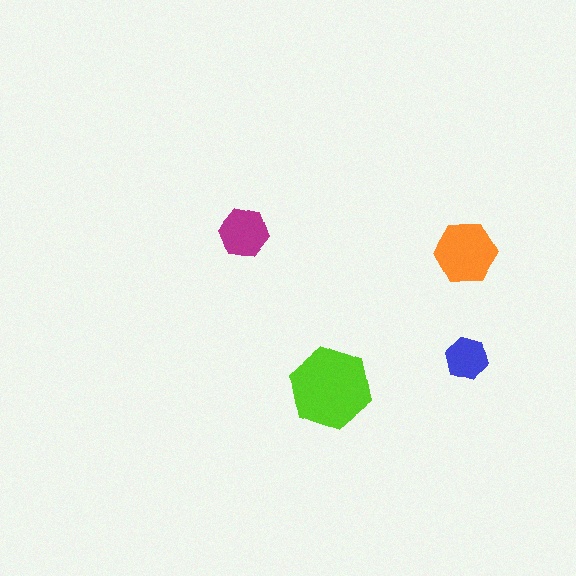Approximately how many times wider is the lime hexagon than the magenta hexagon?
About 1.5 times wider.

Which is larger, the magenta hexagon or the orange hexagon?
The orange one.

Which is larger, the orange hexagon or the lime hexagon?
The lime one.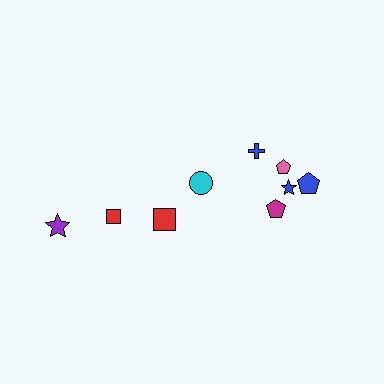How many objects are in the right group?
There are 6 objects.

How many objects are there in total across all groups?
There are 9 objects.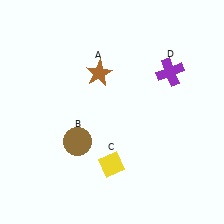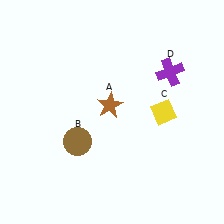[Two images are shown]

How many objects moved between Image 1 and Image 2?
2 objects moved between the two images.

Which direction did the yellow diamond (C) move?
The yellow diamond (C) moved up.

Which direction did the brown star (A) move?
The brown star (A) moved down.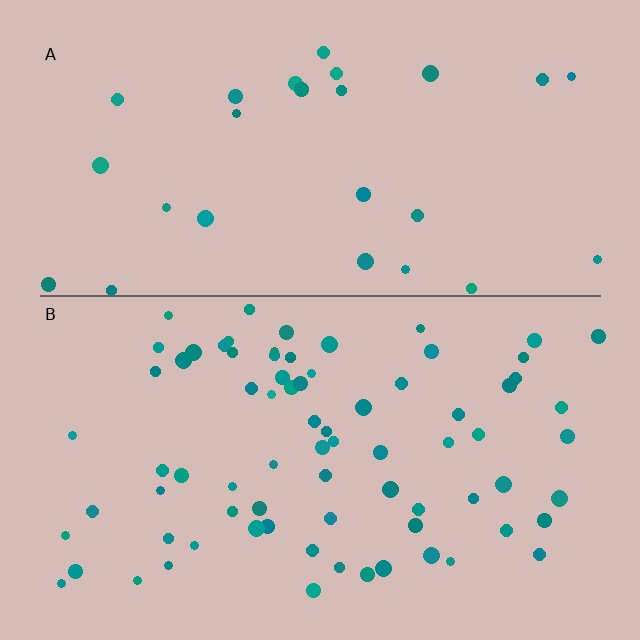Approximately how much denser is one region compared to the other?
Approximately 2.8× — region B over region A.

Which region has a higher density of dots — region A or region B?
B (the bottom).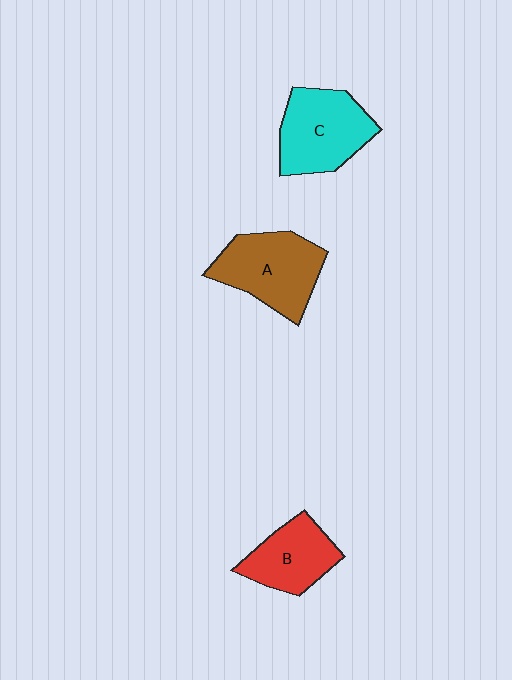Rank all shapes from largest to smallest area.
From largest to smallest: A (brown), C (cyan), B (red).